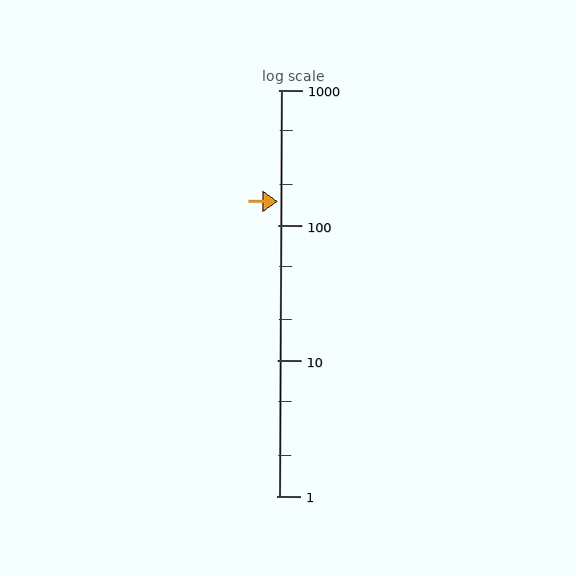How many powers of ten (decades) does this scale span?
The scale spans 3 decades, from 1 to 1000.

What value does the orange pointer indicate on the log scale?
The pointer indicates approximately 150.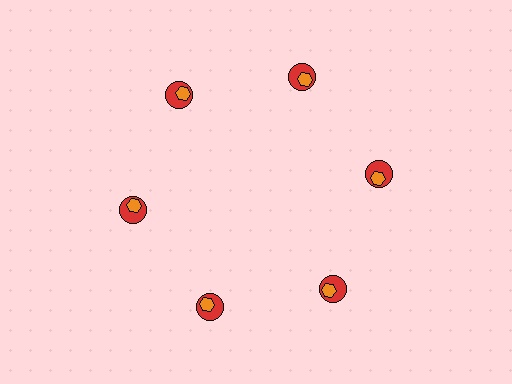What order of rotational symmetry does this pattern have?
This pattern has 6-fold rotational symmetry.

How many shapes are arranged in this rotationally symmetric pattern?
There are 12 shapes, arranged in 6 groups of 2.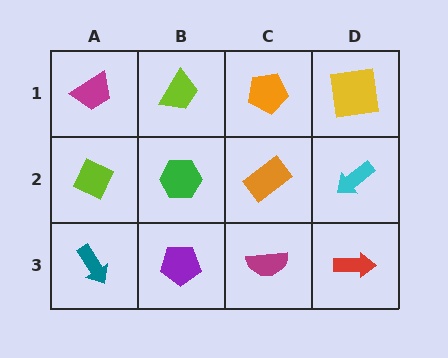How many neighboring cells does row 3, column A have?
2.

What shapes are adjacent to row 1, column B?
A green hexagon (row 2, column B), a magenta trapezoid (row 1, column A), an orange pentagon (row 1, column C).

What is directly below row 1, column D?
A cyan arrow.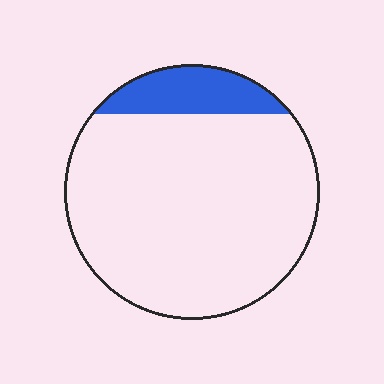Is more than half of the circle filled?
No.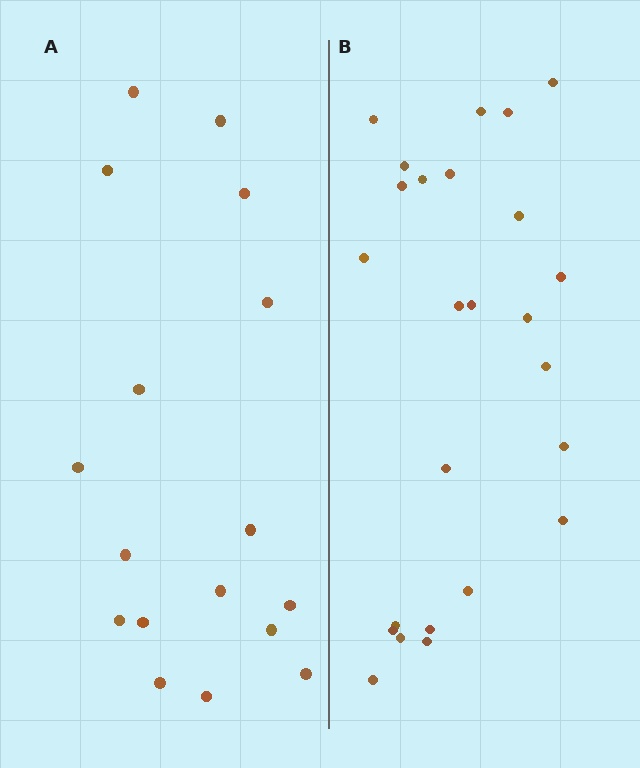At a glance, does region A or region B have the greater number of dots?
Region B (the right region) has more dots.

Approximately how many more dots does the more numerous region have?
Region B has roughly 8 or so more dots than region A.